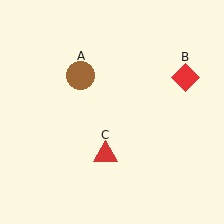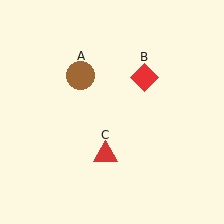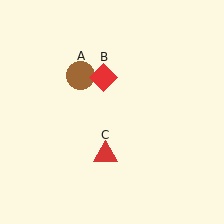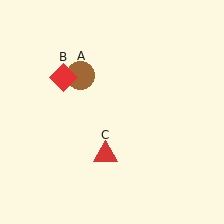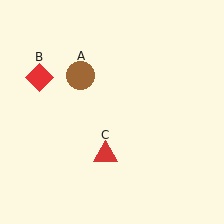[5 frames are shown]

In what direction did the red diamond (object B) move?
The red diamond (object B) moved left.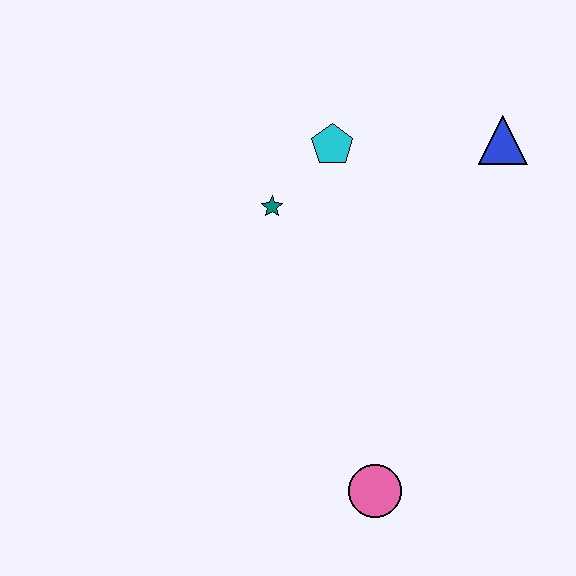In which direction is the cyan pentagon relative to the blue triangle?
The cyan pentagon is to the left of the blue triangle.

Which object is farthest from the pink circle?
The blue triangle is farthest from the pink circle.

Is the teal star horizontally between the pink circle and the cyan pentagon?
No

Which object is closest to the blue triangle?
The cyan pentagon is closest to the blue triangle.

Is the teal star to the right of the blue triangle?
No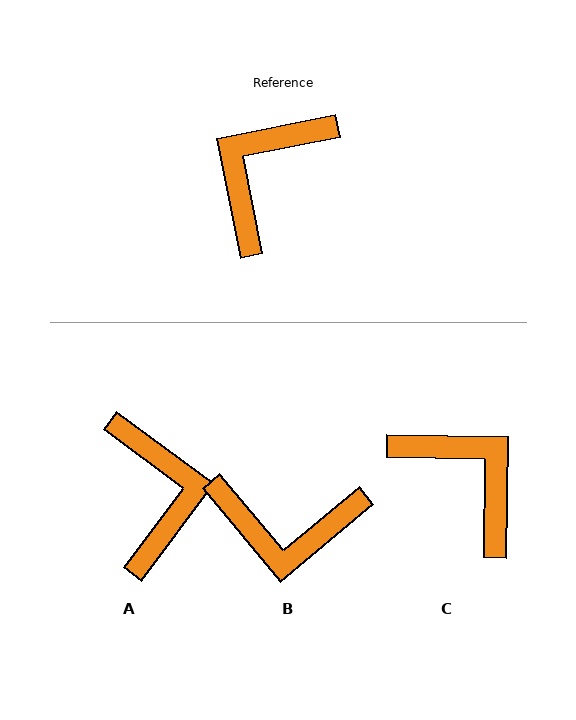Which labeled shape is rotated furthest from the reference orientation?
A, about 138 degrees away.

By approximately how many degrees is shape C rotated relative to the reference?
Approximately 102 degrees clockwise.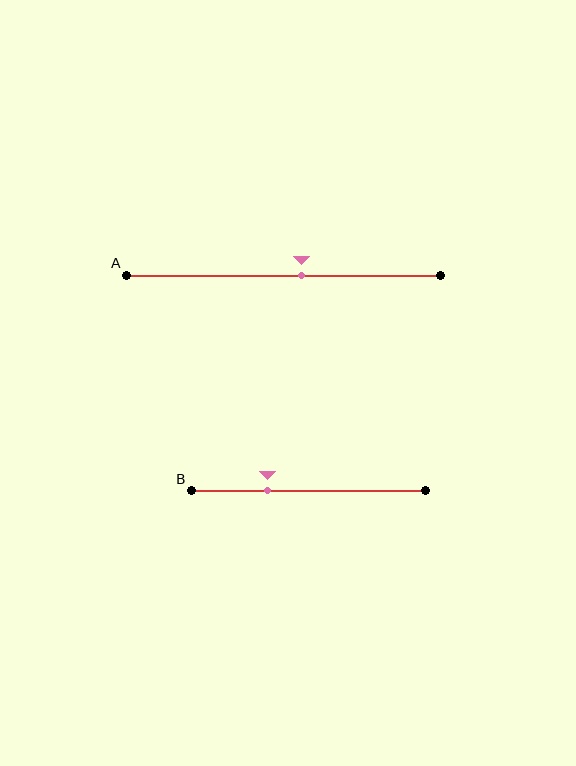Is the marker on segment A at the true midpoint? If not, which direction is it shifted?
No, the marker on segment A is shifted to the right by about 6% of the segment length.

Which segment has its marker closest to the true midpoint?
Segment A has its marker closest to the true midpoint.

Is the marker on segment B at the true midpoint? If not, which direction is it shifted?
No, the marker on segment B is shifted to the left by about 17% of the segment length.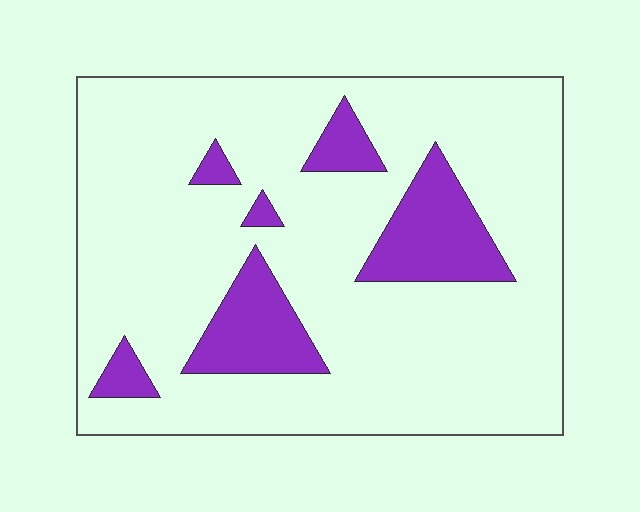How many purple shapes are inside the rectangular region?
6.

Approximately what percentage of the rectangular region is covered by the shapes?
Approximately 15%.